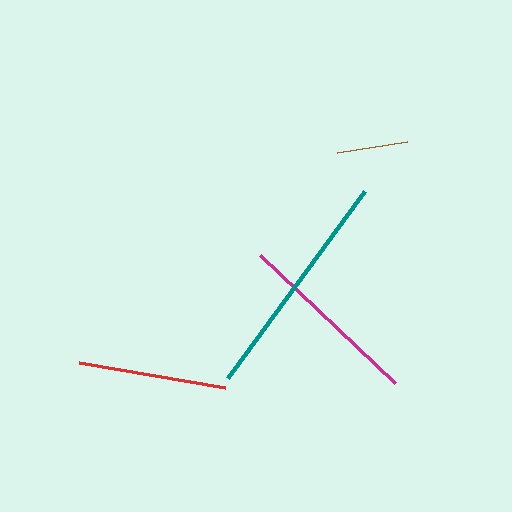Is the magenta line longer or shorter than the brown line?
The magenta line is longer than the brown line.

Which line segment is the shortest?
The brown line is the shortest at approximately 72 pixels.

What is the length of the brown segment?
The brown segment is approximately 72 pixels long.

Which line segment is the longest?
The teal line is the longest at approximately 232 pixels.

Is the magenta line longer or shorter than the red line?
The magenta line is longer than the red line.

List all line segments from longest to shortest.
From longest to shortest: teal, magenta, red, brown.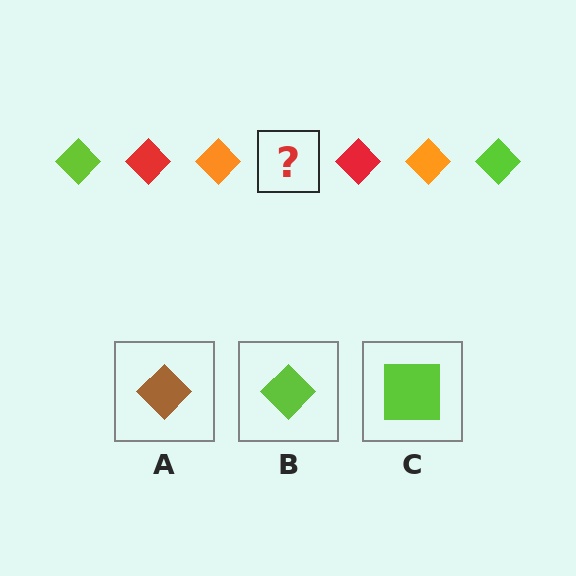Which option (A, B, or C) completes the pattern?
B.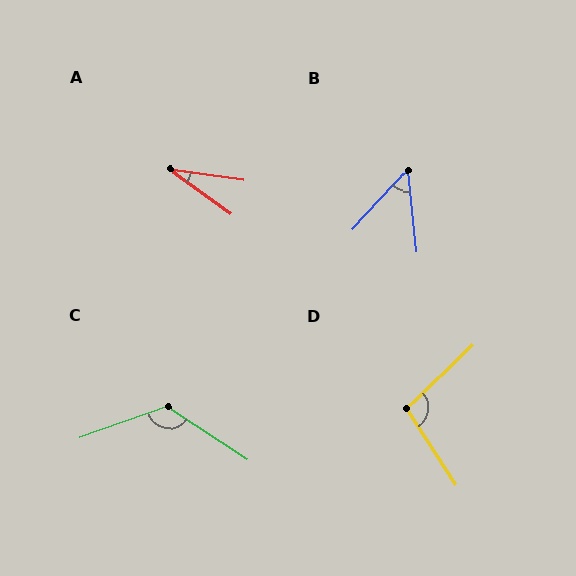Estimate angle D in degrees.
Approximately 101 degrees.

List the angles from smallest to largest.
A (28°), B (48°), D (101°), C (127°).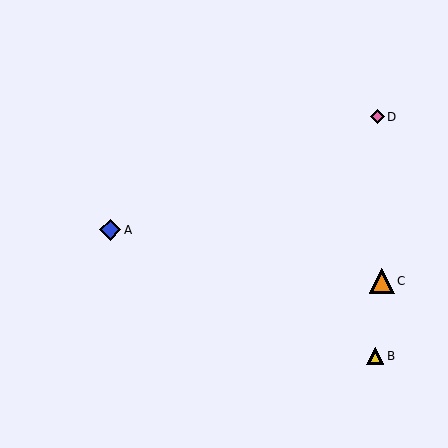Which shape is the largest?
The orange triangle (labeled C) is the largest.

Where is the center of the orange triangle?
The center of the orange triangle is at (382, 281).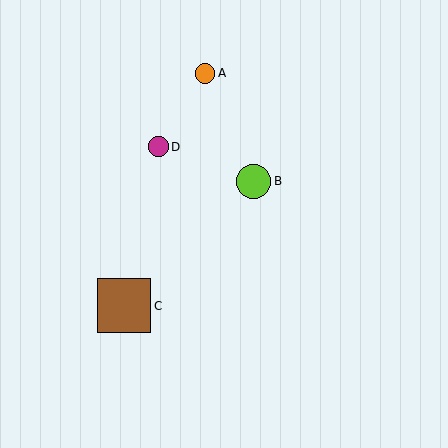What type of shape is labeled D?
Shape D is a magenta circle.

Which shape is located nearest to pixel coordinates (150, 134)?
The magenta circle (labeled D) at (158, 147) is nearest to that location.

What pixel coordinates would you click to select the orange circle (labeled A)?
Click at (205, 73) to select the orange circle A.